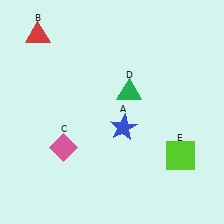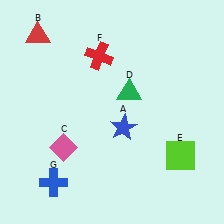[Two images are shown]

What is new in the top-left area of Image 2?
A red cross (F) was added in the top-left area of Image 2.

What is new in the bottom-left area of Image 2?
A blue cross (G) was added in the bottom-left area of Image 2.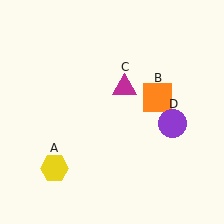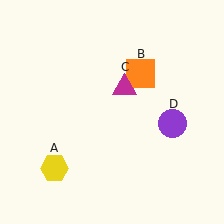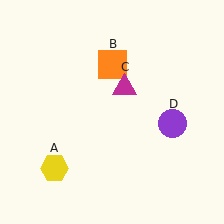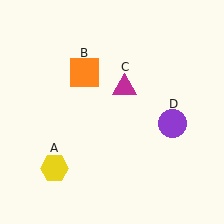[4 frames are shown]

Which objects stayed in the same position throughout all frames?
Yellow hexagon (object A) and magenta triangle (object C) and purple circle (object D) remained stationary.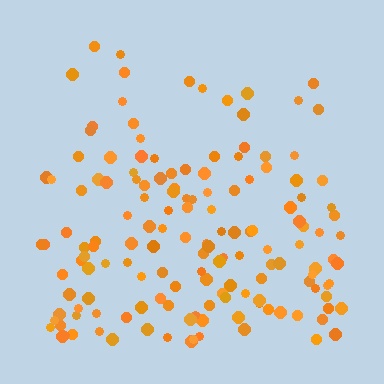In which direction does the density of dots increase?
From top to bottom, with the bottom side densest.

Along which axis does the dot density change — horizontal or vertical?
Vertical.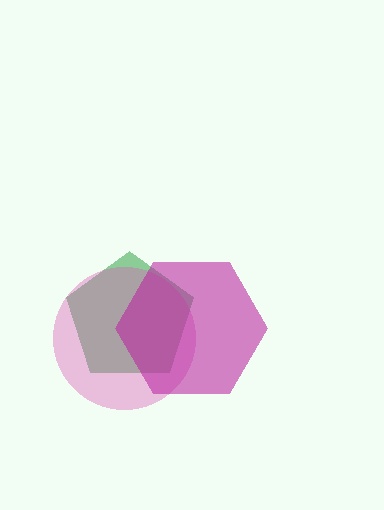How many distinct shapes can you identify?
There are 3 distinct shapes: a green pentagon, a pink circle, a magenta hexagon.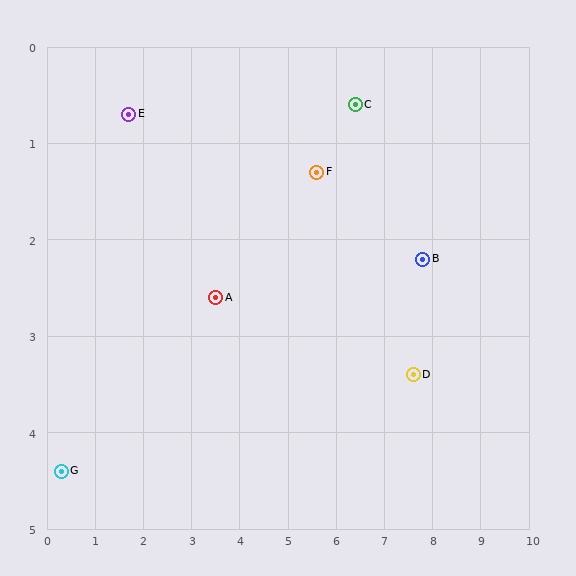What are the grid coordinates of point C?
Point C is at approximately (6.4, 0.6).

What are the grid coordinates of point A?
Point A is at approximately (3.5, 2.6).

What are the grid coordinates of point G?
Point G is at approximately (0.3, 4.4).